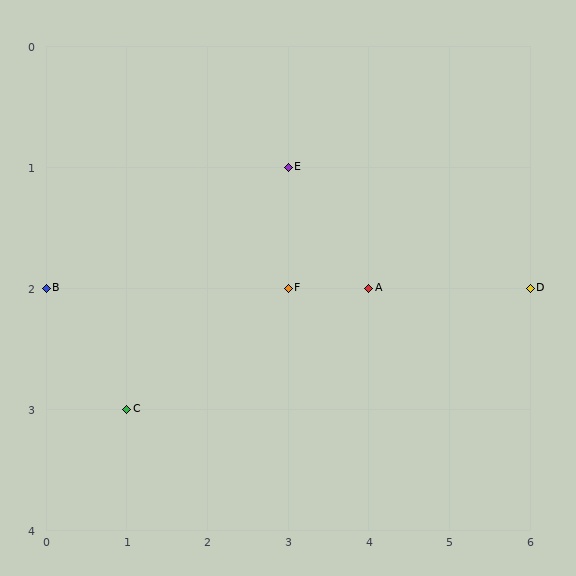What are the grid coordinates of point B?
Point B is at grid coordinates (0, 2).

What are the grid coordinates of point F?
Point F is at grid coordinates (3, 2).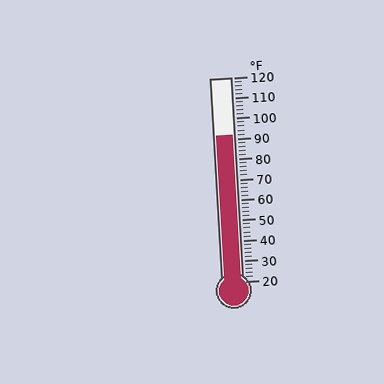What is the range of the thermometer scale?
The thermometer scale ranges from 20°F to 120°F.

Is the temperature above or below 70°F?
The temperature is above 70°F.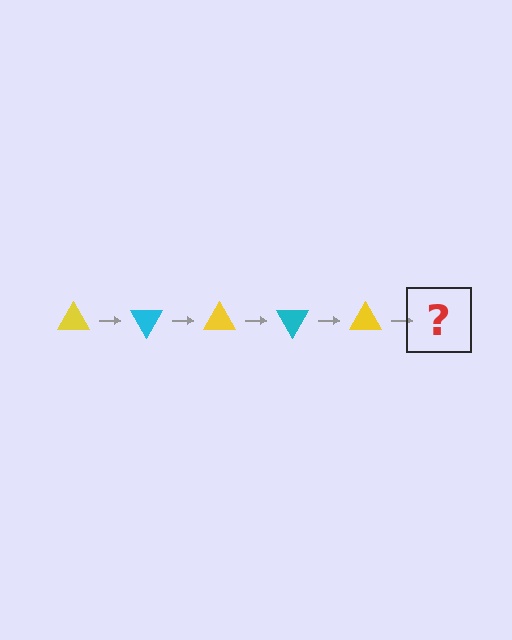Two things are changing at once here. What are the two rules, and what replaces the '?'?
The two rules are that it rotates 60 degrees each step and the color cycles through yellow and cyan. The '?' should be a cyan triangle, rotated 300 degrees from the start.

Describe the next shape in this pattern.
It should be a cyan triangle, rotated 300 degrees from the start.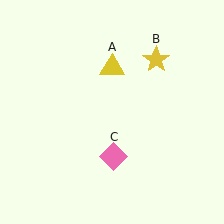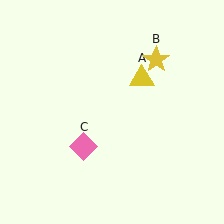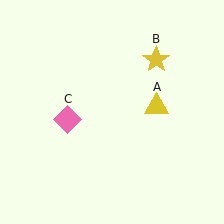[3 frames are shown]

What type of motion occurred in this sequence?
The yellow triangle (object A), pink diamond (object C) rotated clockwise around the center of the scene.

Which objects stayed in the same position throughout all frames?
Yellow star (object B) remained stationary.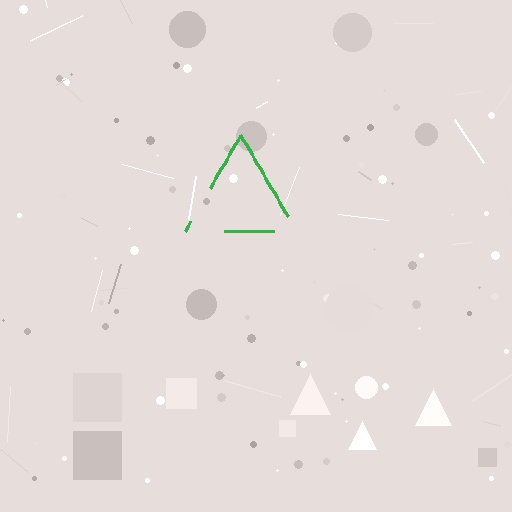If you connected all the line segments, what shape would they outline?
They would outline a triangle.